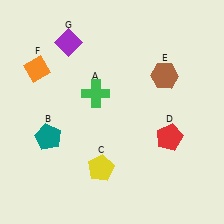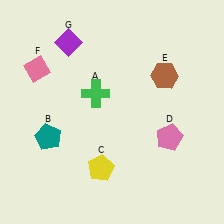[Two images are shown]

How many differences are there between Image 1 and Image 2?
There are 2 differences between the two images.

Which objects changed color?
D changed from red to pink. F changed from orange to pink.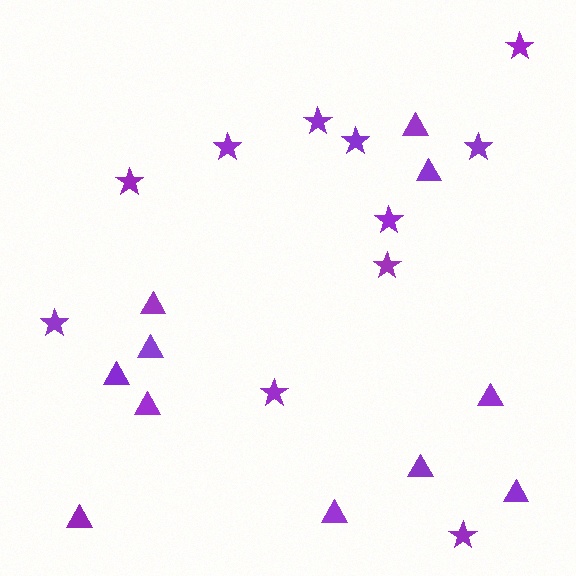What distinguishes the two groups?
There are 2 groups: one group of stars (11) and one group of triangles (11).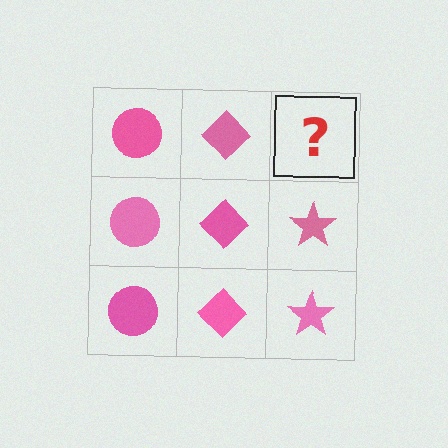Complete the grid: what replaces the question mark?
The question mark should be replaced with a pink star.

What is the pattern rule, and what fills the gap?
The rule is that each column has a consistent shape. The gap should be filled with a pink star.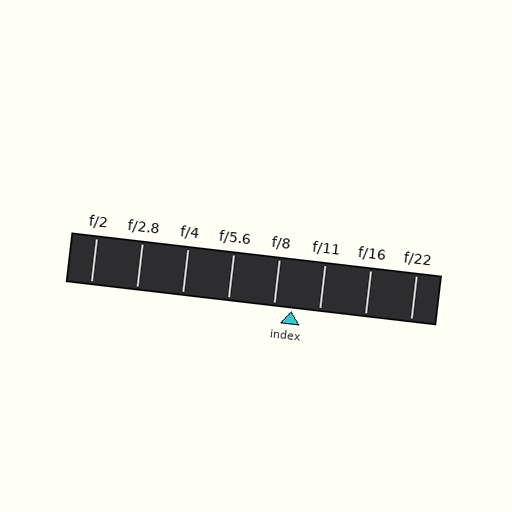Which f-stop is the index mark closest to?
The index mark is closest to f/8.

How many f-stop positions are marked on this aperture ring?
There are 8 f-stop positions marked.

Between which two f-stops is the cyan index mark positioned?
The index mark is between f/8 and f/11.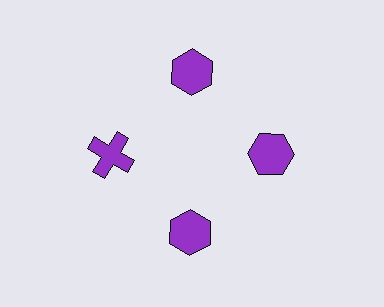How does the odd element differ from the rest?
It has a different shape: cross instead of hexagon.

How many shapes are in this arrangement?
There are 4 shapes arranged in a ring pattern.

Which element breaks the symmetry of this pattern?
The purple cross at roughly the 9 o'clock position breaks the symmetry. All other shapes are purple hexagons.